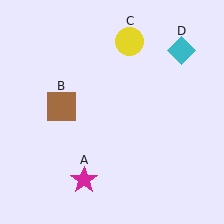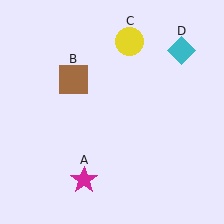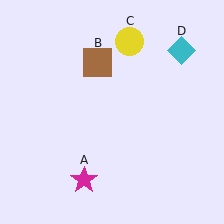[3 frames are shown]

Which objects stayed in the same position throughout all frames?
Magenta star (object A) and yellow circle (object C) and cyan diamond (object D) remained stationary.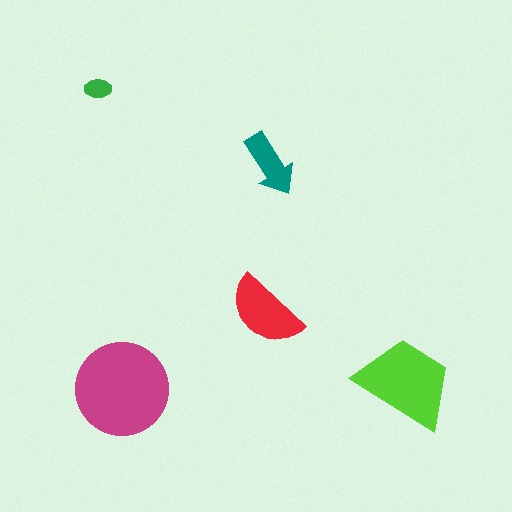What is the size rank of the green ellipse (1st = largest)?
5th.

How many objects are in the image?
There are 5 objects in the image.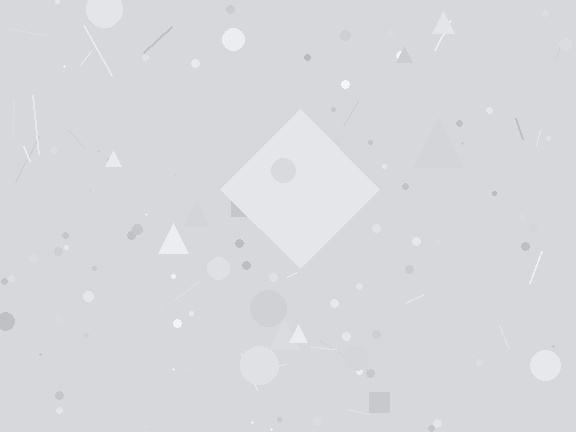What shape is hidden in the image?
A diamond is hidden in the image.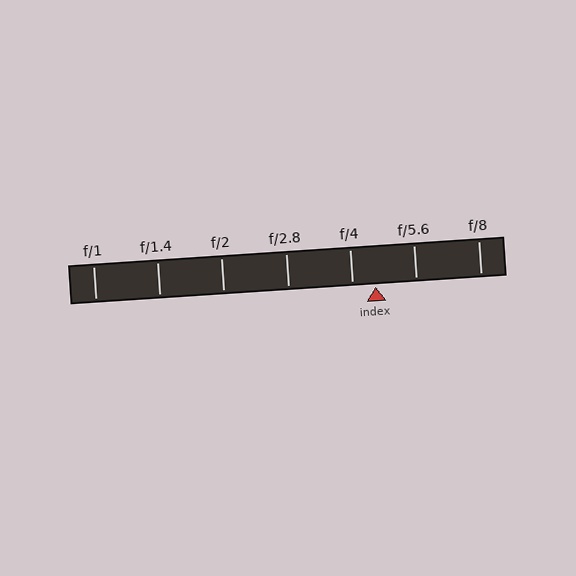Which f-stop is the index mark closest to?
The index mark is closest to f/4.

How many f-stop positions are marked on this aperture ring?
There are 7 f-stop positions marked.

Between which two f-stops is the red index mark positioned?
The index mark is between f/4 and f/5.6.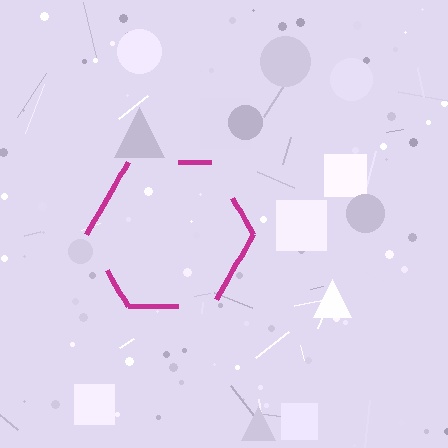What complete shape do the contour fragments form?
The contour fragments form a hexagon.